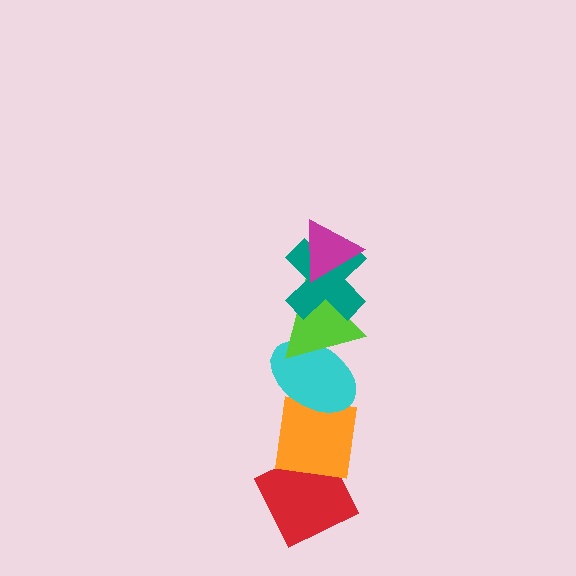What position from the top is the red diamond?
The red diamond is 6th from the top.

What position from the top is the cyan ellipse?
The cyan ellipse is 4th from the top.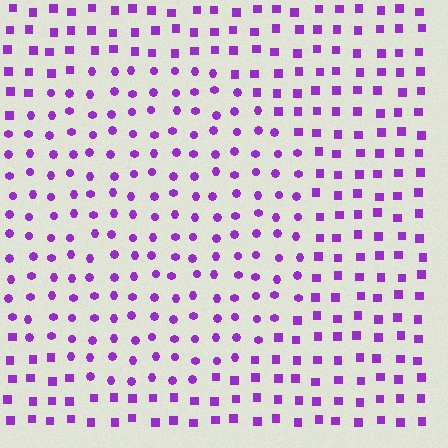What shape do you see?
I see a circle.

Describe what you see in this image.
The image is filled with small purple elements arranged in a uniform grid. A circle-shaped region contains circles, while the surrounding area contains squares. The boundary is defined purely by the change in element shape.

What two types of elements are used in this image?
The image uses circles inside the circle region and squares outside it.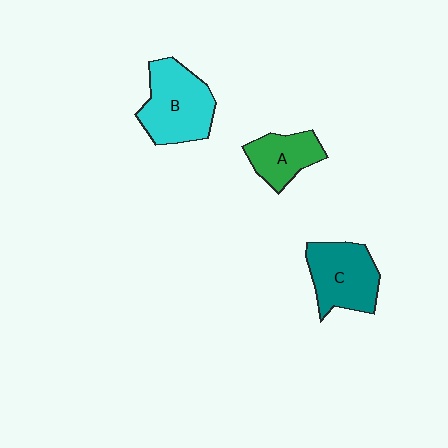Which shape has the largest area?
Shape B (cyan).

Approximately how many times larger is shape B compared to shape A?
Approximately 1.6 times.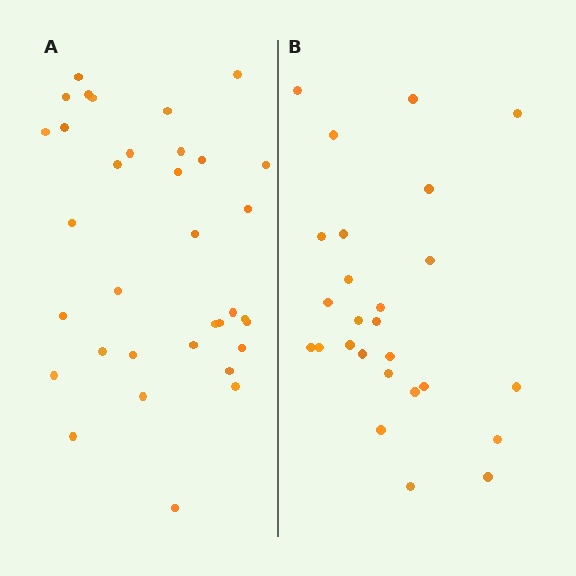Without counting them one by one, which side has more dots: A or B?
Region A (the left region) has more dots.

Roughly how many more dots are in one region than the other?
Region A has roughly 8 or so more dots than region B.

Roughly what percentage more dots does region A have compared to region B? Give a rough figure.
About 30% more.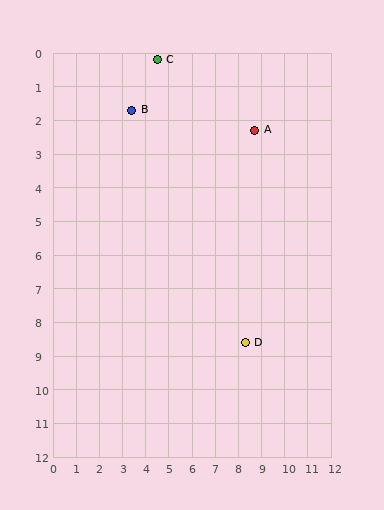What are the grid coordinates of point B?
Point B is at approximately (3.4, 1.7).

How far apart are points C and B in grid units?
Points C and B are about 1.9 grid units apart.